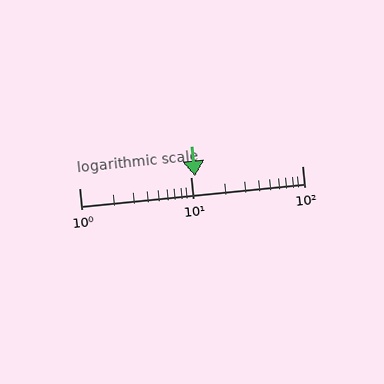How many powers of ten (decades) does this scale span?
The scale spans 2 decades, from 1 to 100.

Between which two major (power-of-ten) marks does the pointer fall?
The pointer is between 10 and 100.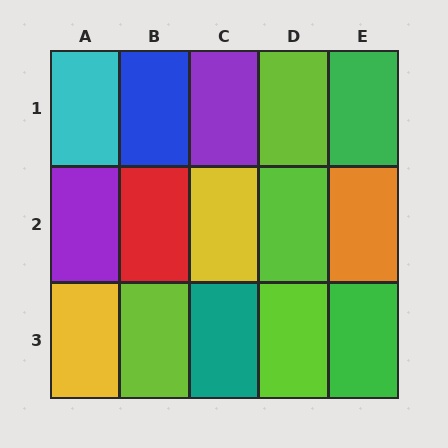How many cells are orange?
1 cell is orange.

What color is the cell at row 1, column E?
Green.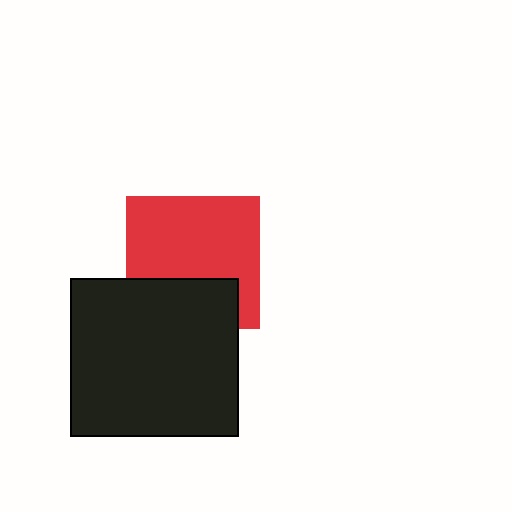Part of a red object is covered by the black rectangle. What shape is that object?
It is a square.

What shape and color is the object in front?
The object in front is a black rectangle.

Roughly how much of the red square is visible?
Most of it is visible (roughly 67%).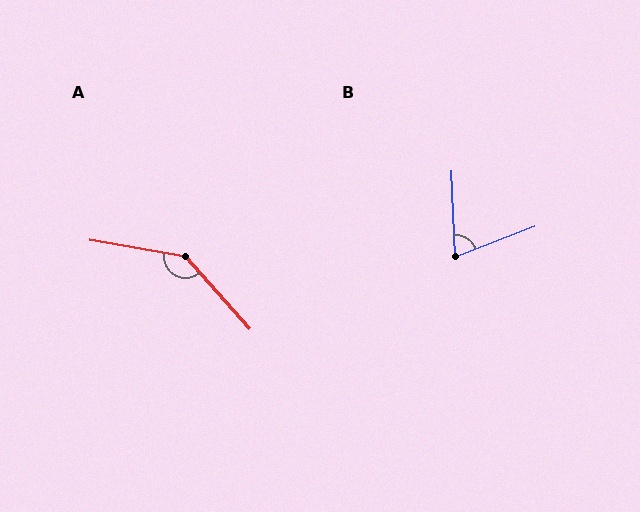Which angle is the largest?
A, at approximately 142 degrees.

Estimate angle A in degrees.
Approximately 142 degrees.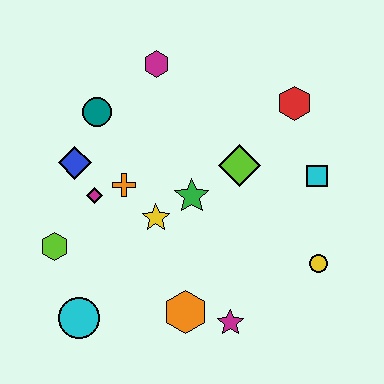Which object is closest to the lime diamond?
The green star is closest to the lime diamond.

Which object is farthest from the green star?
The cyan circle is farthest from the green star.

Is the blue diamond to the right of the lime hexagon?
Yes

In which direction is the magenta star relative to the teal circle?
The magenta star is below the teal circle.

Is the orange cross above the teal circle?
No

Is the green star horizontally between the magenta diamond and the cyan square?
Yes